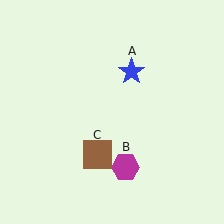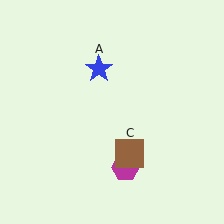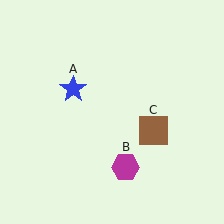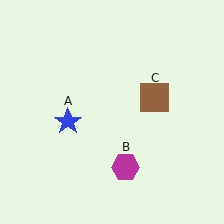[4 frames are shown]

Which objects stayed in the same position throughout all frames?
Magenta hexagon (object B) remained stationary.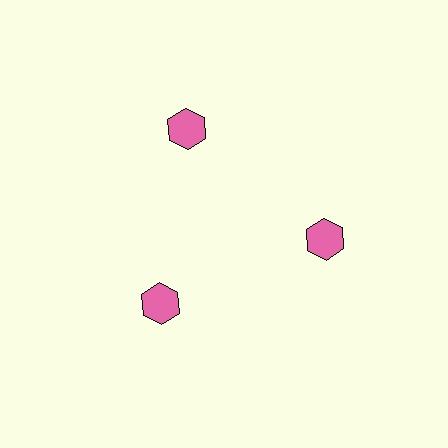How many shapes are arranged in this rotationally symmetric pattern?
There are 3 shapes, arranged in 3 groups of 1.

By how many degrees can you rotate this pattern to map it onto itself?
The pattern maps onto itself every 120 degrees of rotation.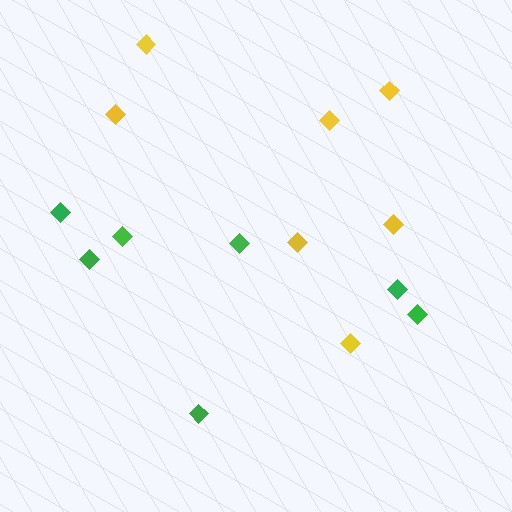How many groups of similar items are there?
There are 2 groups: one group of yellow diamonds (7) and one group of green diamonds (7).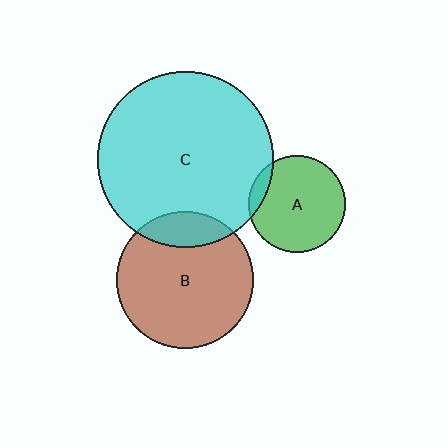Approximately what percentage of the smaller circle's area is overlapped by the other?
Approximately 15%.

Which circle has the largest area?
Circle C (cyan).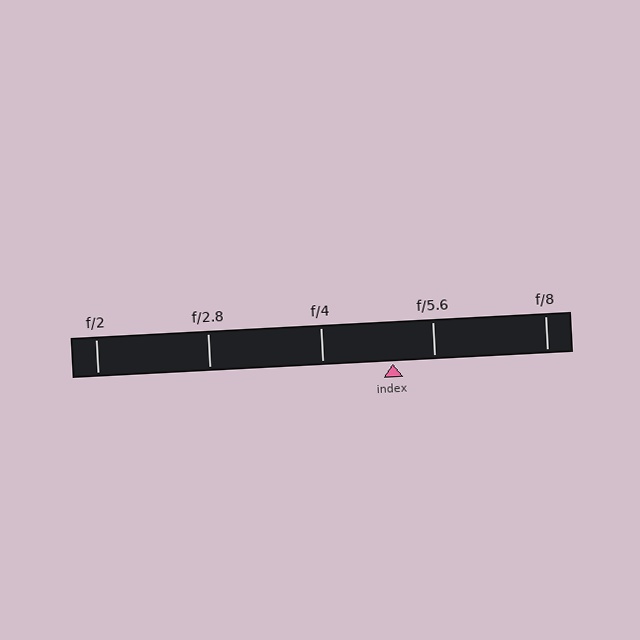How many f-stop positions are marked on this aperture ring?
There are 5 f-stop positions marked.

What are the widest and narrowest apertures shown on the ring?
The widest aperture shown is f/2 and the narrowest is f/8.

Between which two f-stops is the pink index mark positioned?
The index mark is between f/4 and f/5.6.